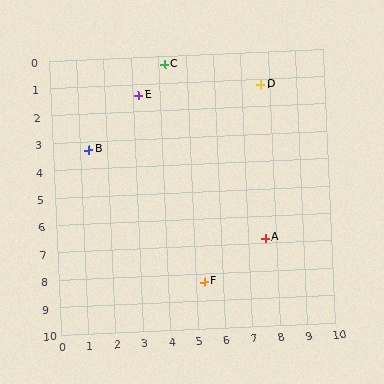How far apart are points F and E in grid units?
Points F and E are about 7.2 grid units apart.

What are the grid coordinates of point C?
Point C is at approximately (4.2, 0.3).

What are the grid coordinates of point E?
Point E is at approximately (3.2, 1.4).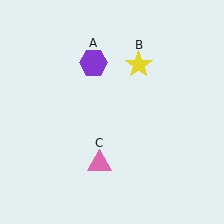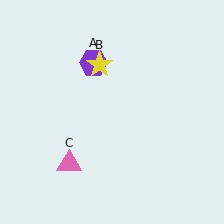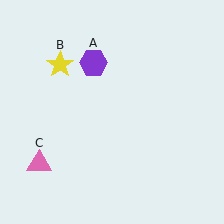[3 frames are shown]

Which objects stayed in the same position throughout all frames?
Purple hexagon (object A) remained stationary.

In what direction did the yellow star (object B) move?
The yellow star (object B) moved left.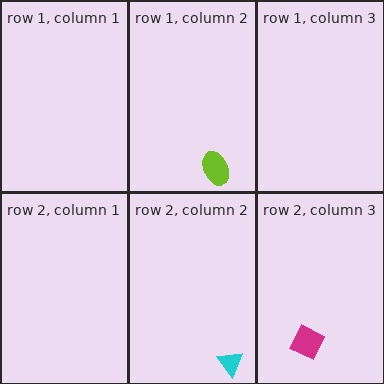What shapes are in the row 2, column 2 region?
The cyan triangle.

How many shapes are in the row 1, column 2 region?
1.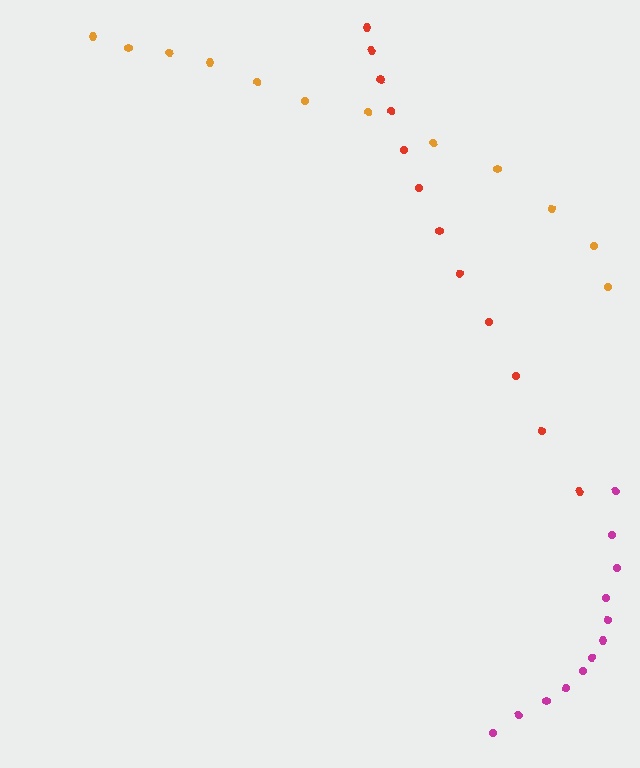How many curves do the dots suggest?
There are 3 distinct paths.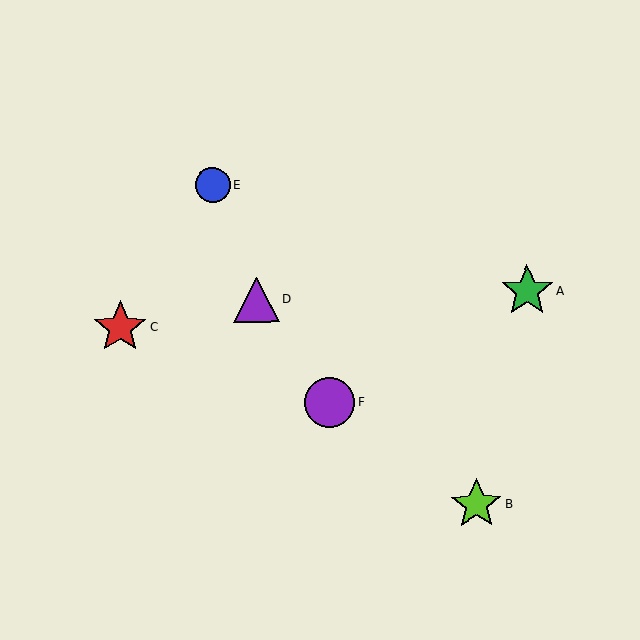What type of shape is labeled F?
Shape F is a purple circle.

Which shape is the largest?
The red star (labeled C) is the largest.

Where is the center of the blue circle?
The center of the blue circle is at (212, 185).